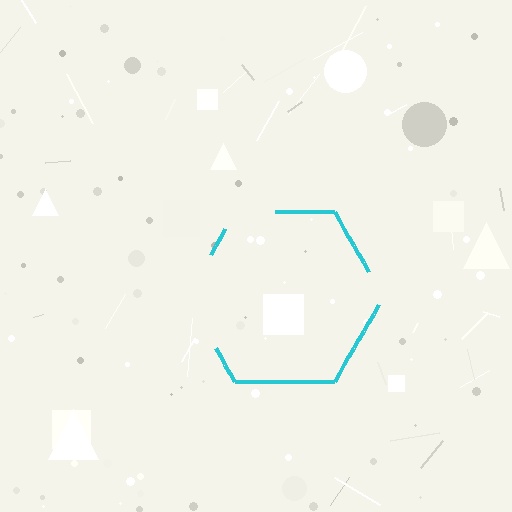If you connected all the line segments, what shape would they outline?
They would outline a hexagon.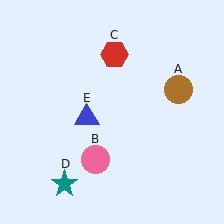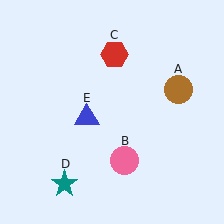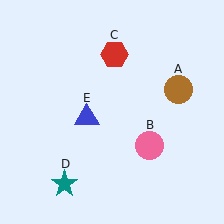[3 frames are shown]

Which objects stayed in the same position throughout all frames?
Brown circle (object A) and red hexagon (object C) and teal star (object D) and blue triangle (object E) remained stationary.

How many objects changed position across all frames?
1 object changed position: pink circle (object B).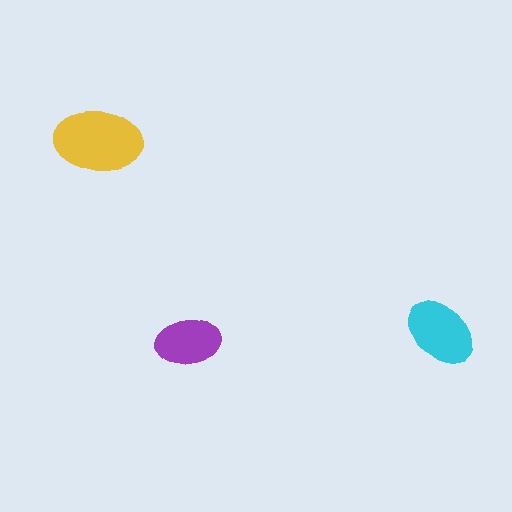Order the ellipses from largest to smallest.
the yellow one, the cyan one, the purple one.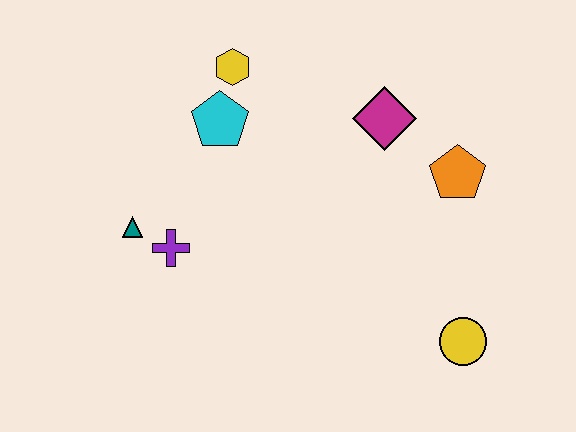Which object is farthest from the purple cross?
The yellow circle is farthest from the purple cross.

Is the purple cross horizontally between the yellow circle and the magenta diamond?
No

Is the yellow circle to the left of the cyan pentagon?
No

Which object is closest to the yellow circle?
The orange pentagon is closest to the yellow circle.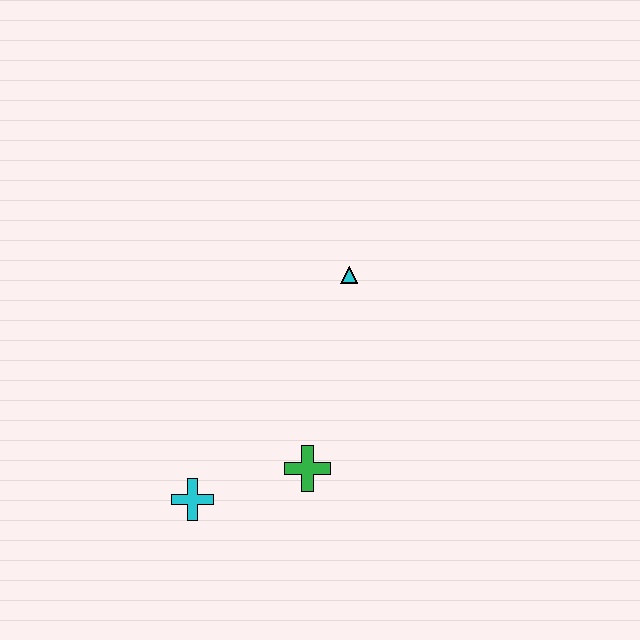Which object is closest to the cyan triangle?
The green cross is closest to the cyan triangle.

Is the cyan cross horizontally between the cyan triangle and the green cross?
No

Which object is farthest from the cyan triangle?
The cyan cross is farthest from the cyan triangle.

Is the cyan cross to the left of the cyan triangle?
Yes